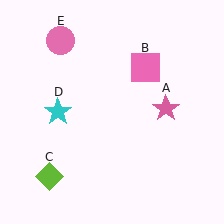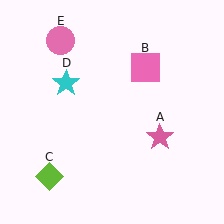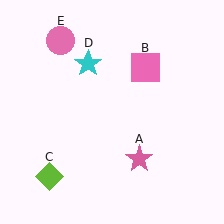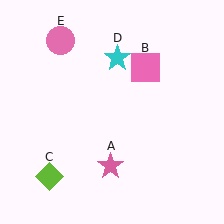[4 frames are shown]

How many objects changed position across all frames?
2 objects changed position: pink star (object A), cyan star (object D).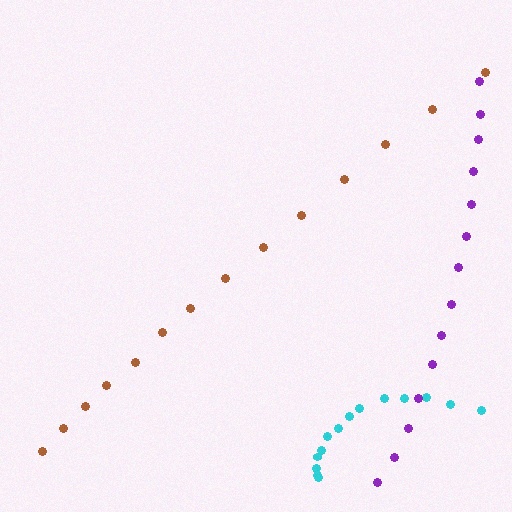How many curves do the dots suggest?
There are 3 distinct paths.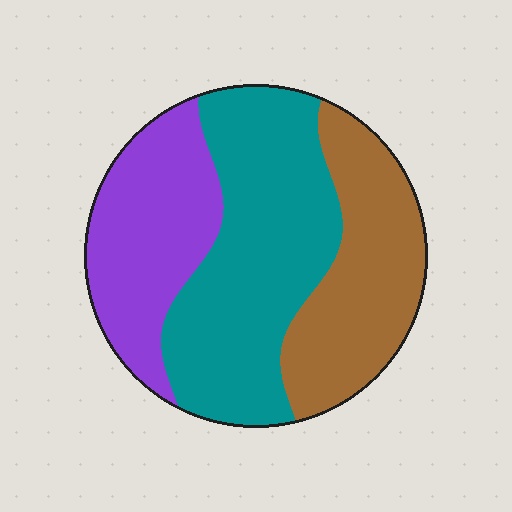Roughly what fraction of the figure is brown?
Brown covers 29% of the figure.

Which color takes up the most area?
Teal, at roughly 45%.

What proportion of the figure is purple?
Purple takes up about one quarter (1/4) of the figure.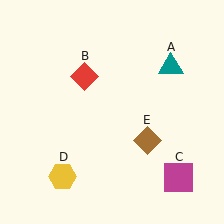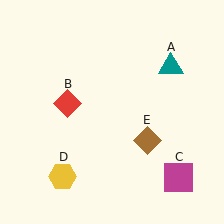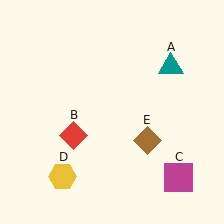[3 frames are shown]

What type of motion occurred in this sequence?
The red diamond (object B) rotated counterclockwise around the center of the scene.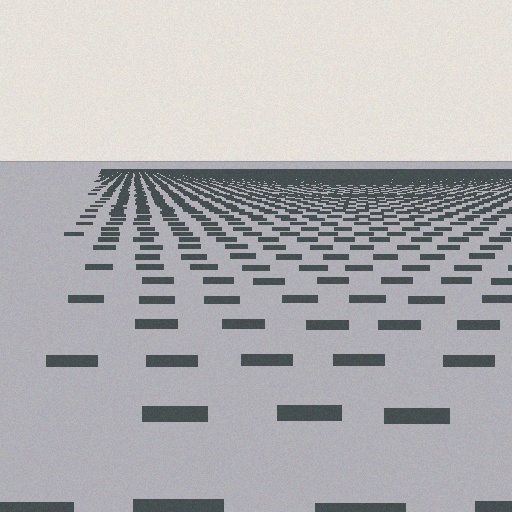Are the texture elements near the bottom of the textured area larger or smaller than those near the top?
Larger. Near the bottom, elements are closer to the viewer and appear at a bigger on-screen size.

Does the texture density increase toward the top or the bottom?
Density increases toward the top.